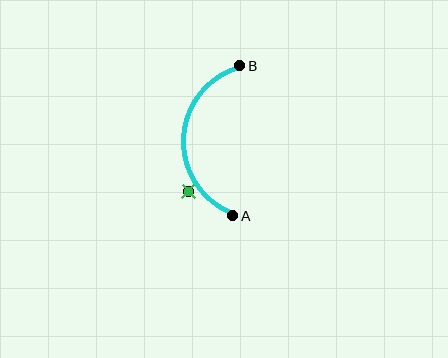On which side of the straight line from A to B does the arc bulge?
The arc bulges to the left of the straight line connecting A and B.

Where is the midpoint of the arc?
The arc midpoint is the point on the curve farthest from the straight line joining A and B. It sits to the left of that line.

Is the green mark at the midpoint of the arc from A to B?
No — the green mark does not lie on the arc at all. It sits slightly outside the curve.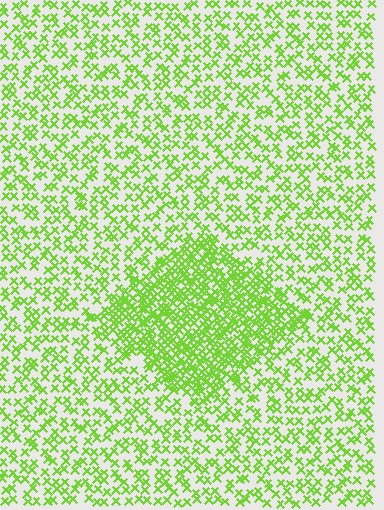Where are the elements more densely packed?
The elements are more densely packed inside the diamond boundary.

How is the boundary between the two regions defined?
The boundary is defined by a change in element density (approximately 2.2x ratio). All elements are the same color, size, and shape.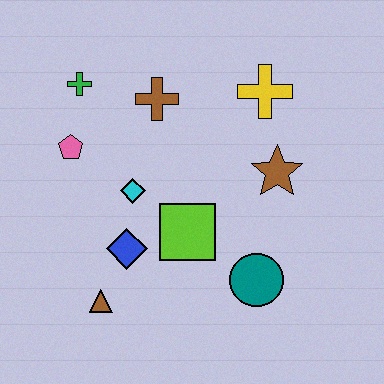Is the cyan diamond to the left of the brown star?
Yes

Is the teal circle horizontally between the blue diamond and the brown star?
Yes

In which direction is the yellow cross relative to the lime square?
The yellow cross is above the lime square.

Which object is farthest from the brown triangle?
The yellow cross is farthest from the brown triangle.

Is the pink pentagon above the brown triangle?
Yes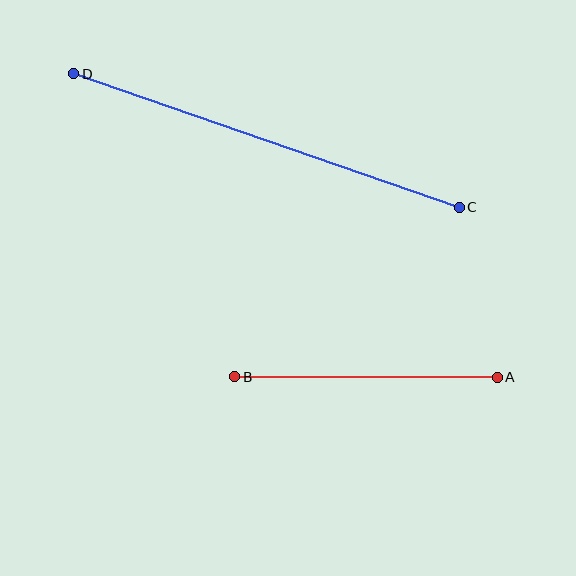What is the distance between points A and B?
The distance is approximately 262 pixels.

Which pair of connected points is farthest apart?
Points C and D are farthest apart.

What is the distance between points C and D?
The distance is approximately 408 pixels.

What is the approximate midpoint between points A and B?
The midpoint is at approximately (366, 377) pixels.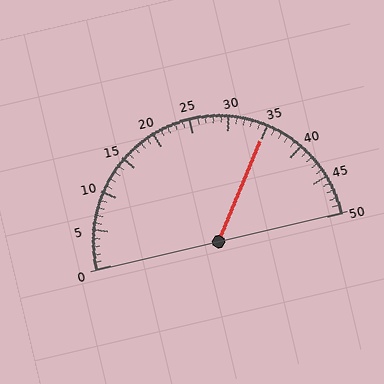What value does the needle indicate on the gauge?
The needle indicates approximately 35.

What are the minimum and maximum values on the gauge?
The gauge ranges from 0 to 50.